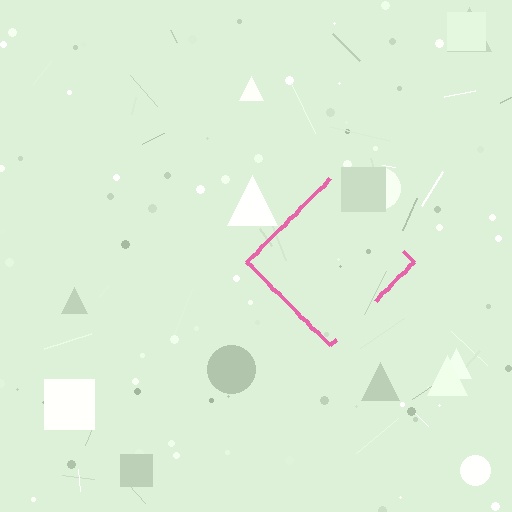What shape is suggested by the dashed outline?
The dashed outline suggests a diamond.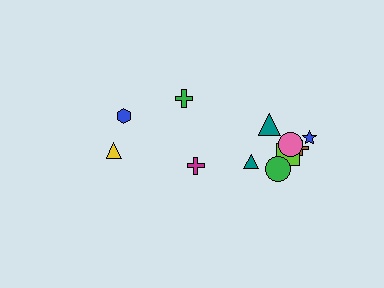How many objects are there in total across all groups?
There are 11 objects.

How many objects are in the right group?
There are 8 objects.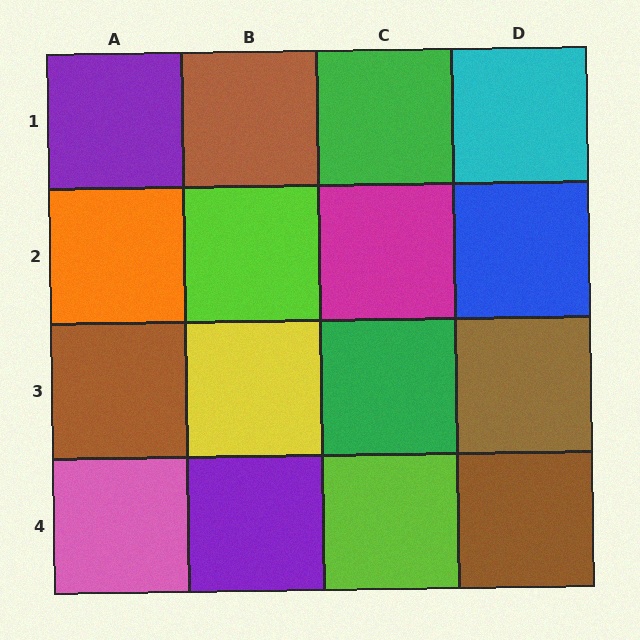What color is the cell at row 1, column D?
Cyan.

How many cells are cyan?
1 cell is cyan.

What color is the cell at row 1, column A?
Purple.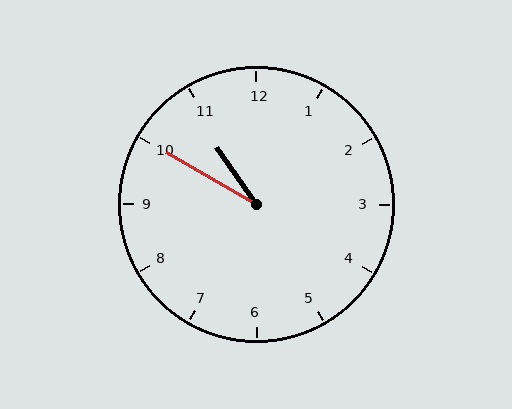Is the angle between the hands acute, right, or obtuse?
It is acute.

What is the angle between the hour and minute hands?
Approximately 25 degrees.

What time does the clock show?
10:50.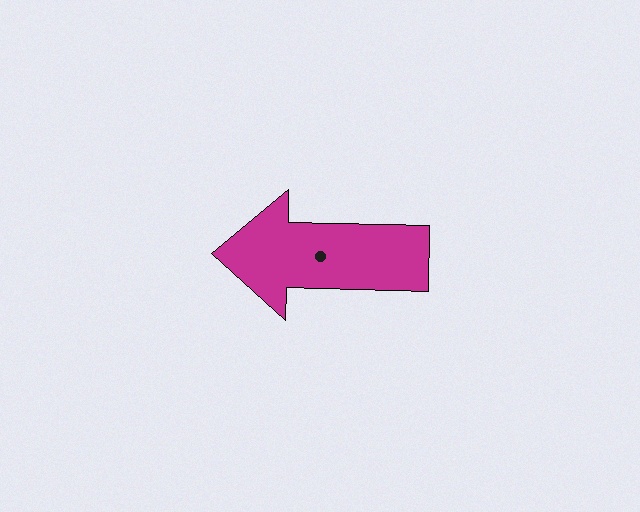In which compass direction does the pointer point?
West.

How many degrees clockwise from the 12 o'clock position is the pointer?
Approximately 271 degrees.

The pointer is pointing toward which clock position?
Roughly 9 o'clock.